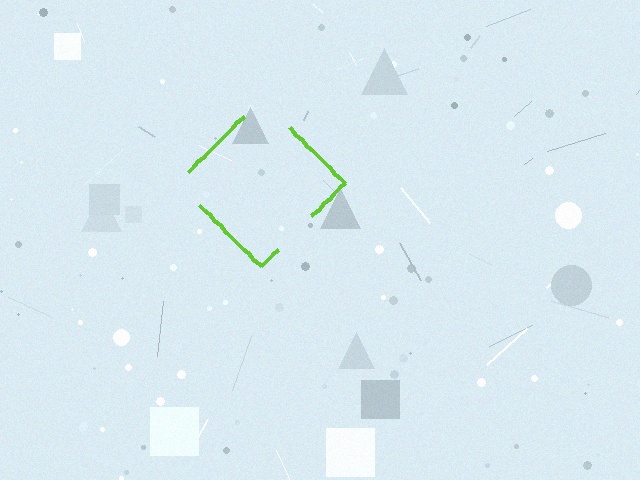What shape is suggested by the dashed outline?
The dashed outline suggests a diamond.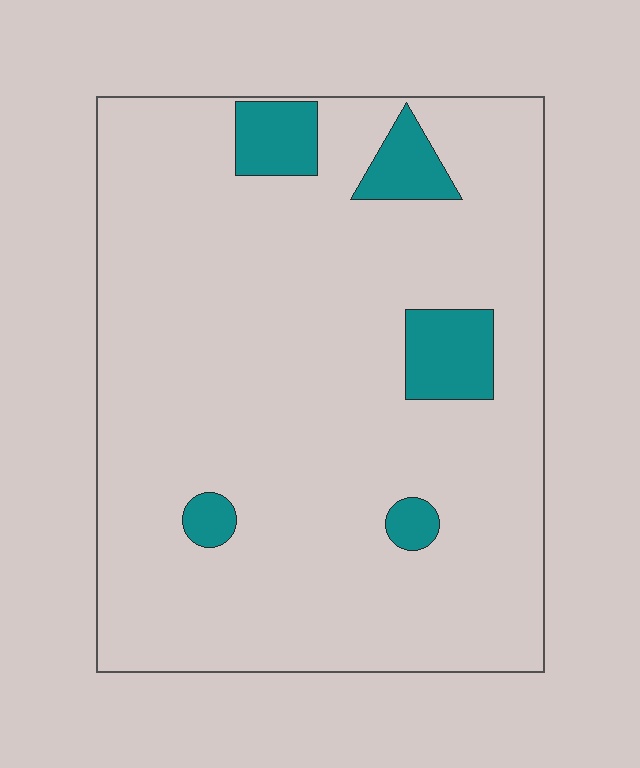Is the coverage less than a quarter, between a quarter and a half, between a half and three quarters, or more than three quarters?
Less than a quarter.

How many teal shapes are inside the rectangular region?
5.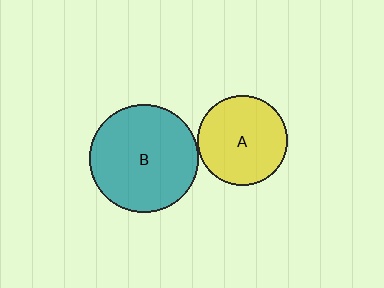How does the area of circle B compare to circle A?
Approximately 1.5 times.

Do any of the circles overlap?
No, none of the circles overlap.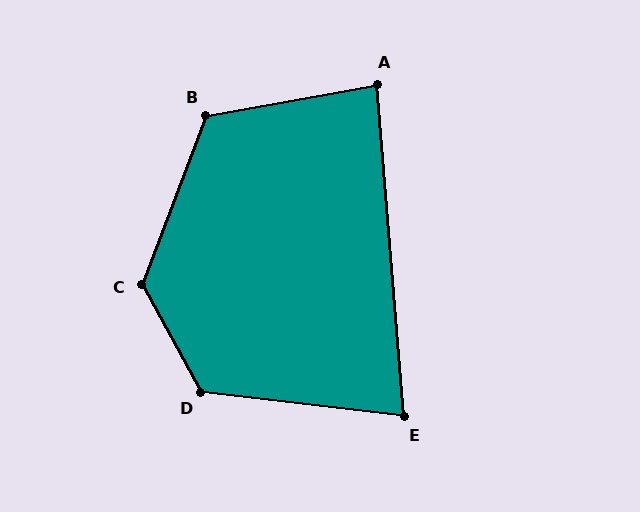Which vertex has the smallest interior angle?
E, at approximately 79 degrees.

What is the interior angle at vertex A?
Approximately 84 degrees (acute).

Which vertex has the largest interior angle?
C, at approximately 130 degrees.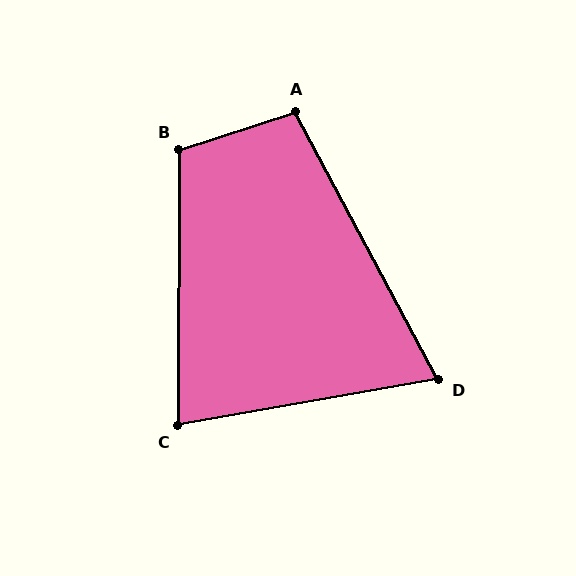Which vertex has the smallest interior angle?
D, at approximately 72 degrees.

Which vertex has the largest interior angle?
B, at approximately 108 degrees.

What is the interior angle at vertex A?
Approximately 100 degrees (obtuse).